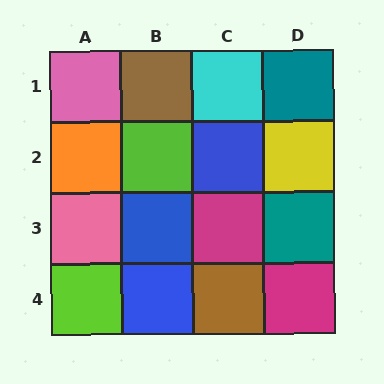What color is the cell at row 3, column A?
Pink.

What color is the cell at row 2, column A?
Orange.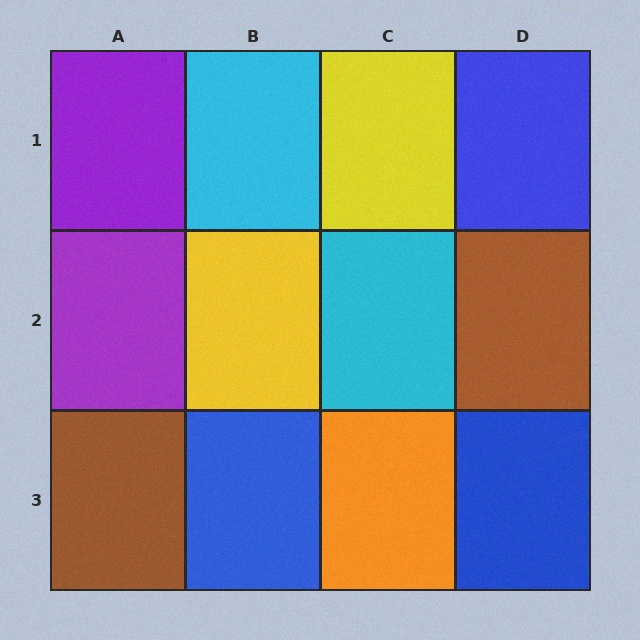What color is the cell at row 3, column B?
Blue.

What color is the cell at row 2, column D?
Brown.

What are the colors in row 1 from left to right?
Purple, cyan, yellow, blue.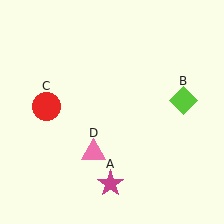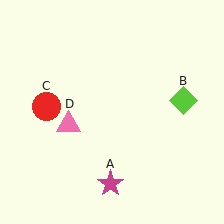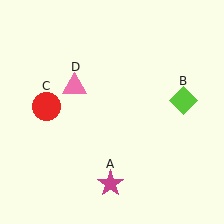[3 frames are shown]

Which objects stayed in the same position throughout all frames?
Magenta star (object A) and lime diamond (object B) and red circle (object C) remained stationary.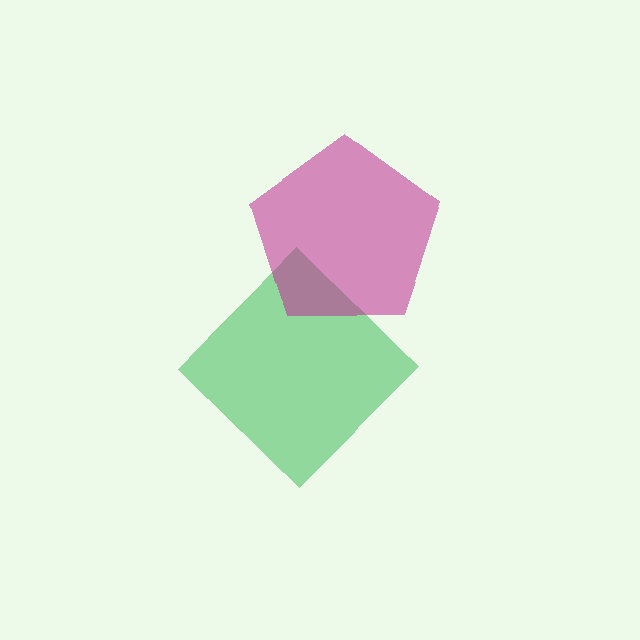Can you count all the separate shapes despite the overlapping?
Yes, there are 2 separate shapes.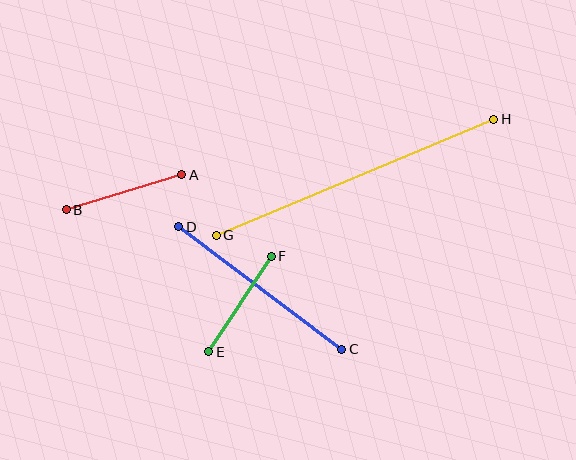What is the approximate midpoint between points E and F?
The midpoint is at approximately (240, 304) pixels.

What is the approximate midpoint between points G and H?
The midpoint is at approximately (355, 177) pixels.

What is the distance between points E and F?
The distance is approximately 114 pixels.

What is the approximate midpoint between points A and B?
The midpoint is at approximately (124, 192) pixels.